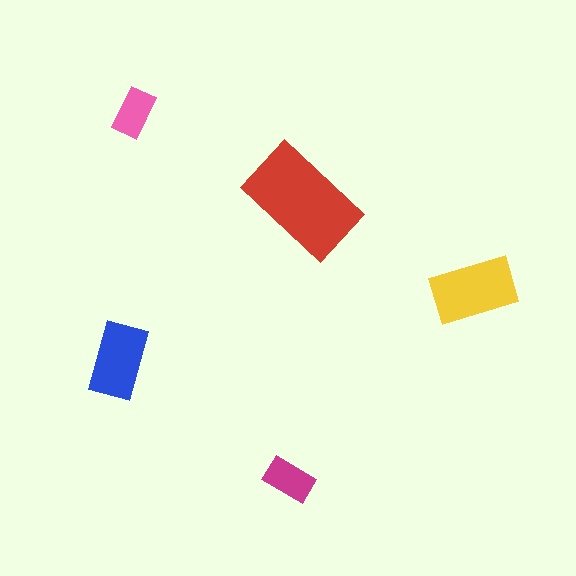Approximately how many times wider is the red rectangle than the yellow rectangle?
About 1.5 times wider.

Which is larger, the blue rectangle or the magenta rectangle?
The blue one.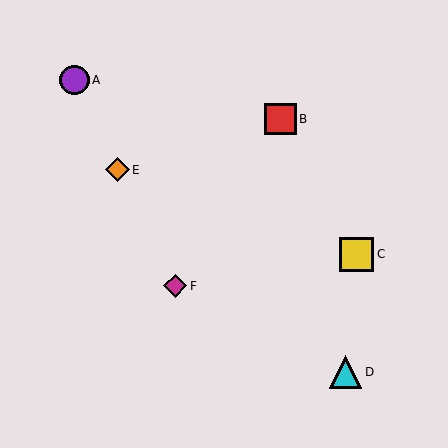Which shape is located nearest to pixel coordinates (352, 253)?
The yellow square (labeled C) at (357, 254) is nearest to that location.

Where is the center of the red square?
The center of the red square is at (281, 119).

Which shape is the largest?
The yellow square (labeled C) is the largest.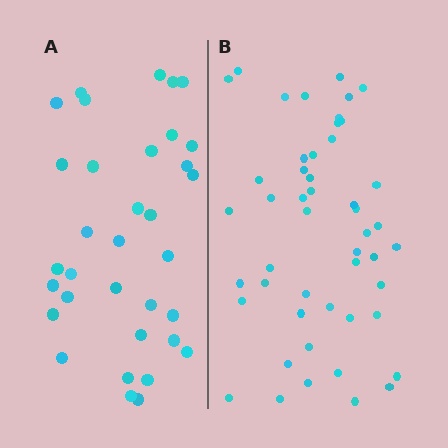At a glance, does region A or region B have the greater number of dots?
Region B (the right region) has more dots.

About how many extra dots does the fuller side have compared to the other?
Region B has approximately 15 more dots than region A.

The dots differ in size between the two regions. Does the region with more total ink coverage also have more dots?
No. Region A has more total ink coverage because its dots are larger, but region B actually contains more individual dots. Total area can be misleading — the number of items is what matters here.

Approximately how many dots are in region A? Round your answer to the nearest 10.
About 30 dots. (The exact count is 34, which rounds to 30.)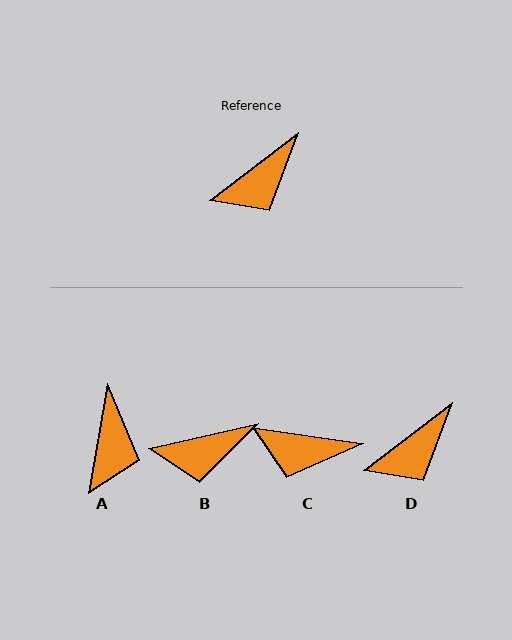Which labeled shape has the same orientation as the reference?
D.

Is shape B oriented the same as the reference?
No, it is off by about 25 degrees.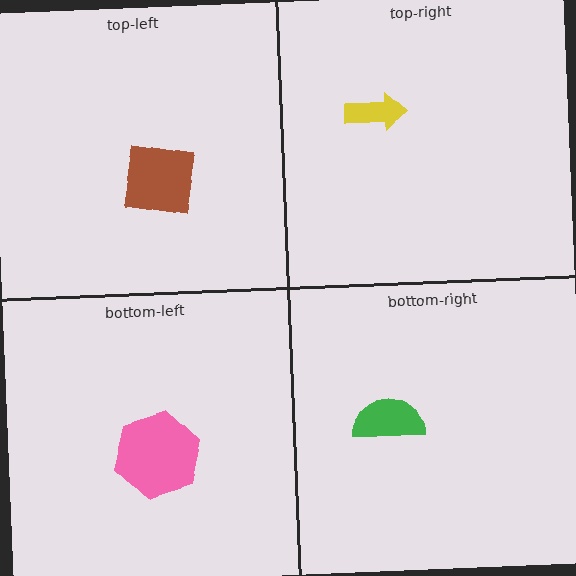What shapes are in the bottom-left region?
The pink hexagon.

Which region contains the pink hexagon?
The bottom-left region.